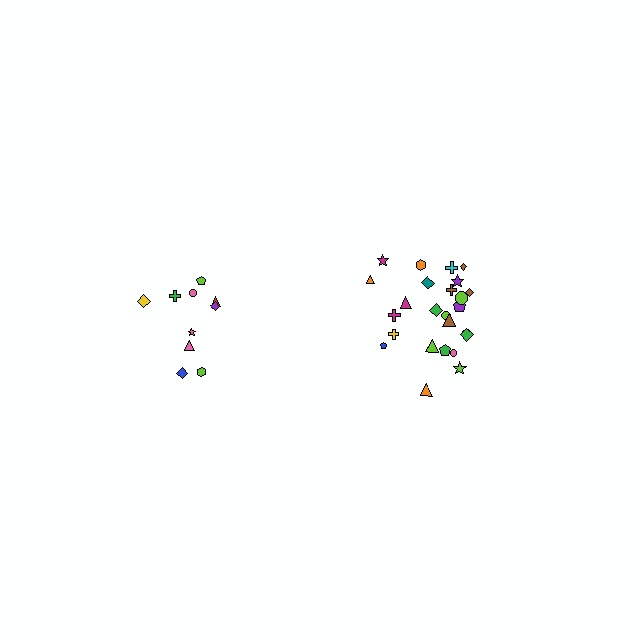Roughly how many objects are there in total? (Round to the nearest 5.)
Roughly 35 objects in total.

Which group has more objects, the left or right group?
The right group.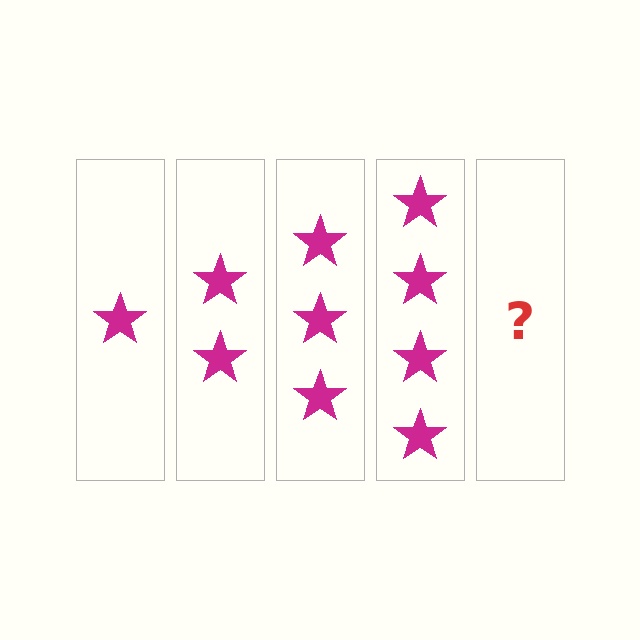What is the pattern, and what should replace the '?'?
The pattern is that each step adds one more star. The '?' should be 5 stars.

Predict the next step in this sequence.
The next step is 5 stars.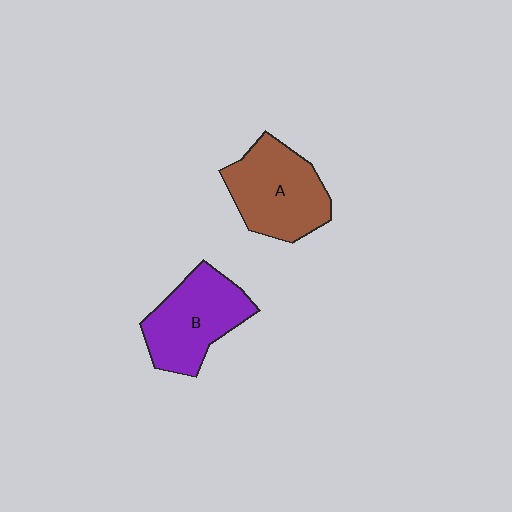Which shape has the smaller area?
Shape B (purple).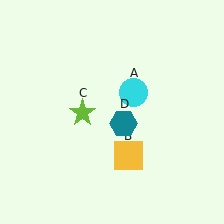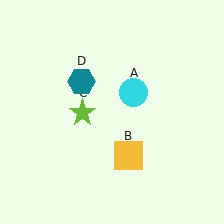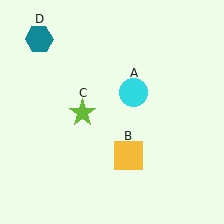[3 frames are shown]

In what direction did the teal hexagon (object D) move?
The teal hexagon (object D) moved up and to the left.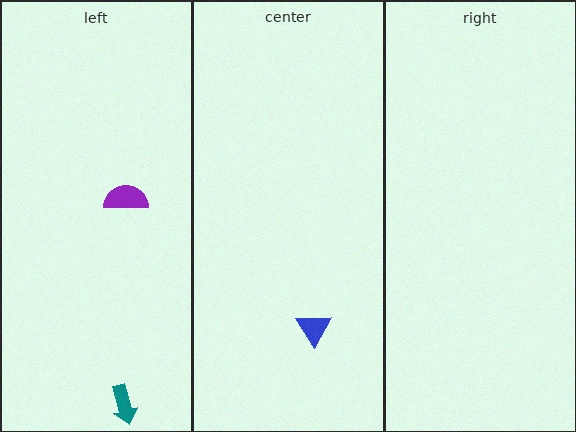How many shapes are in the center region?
1.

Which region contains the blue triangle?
The center region.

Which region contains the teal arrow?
The left region.